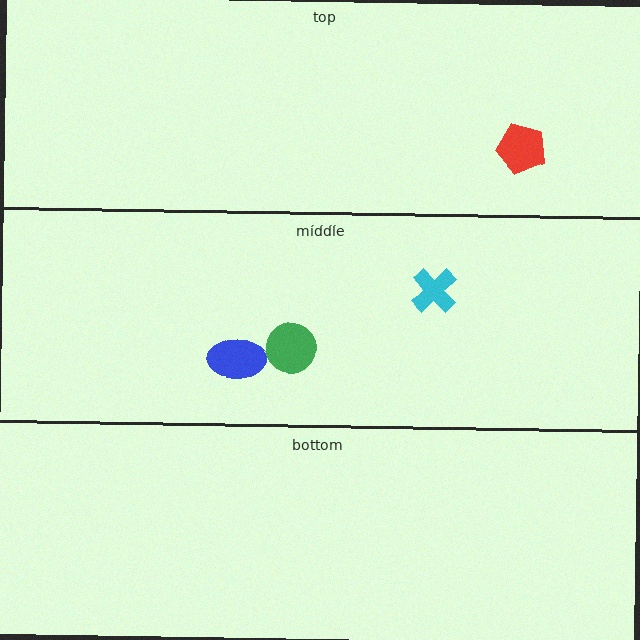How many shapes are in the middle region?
3.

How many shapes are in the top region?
1.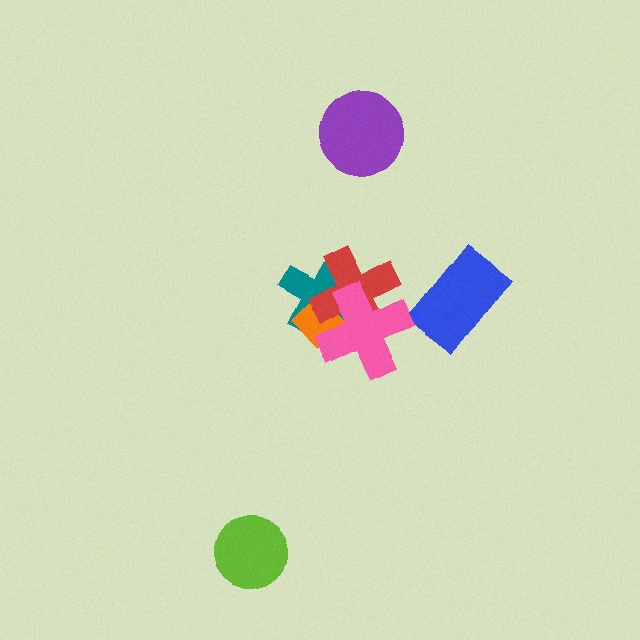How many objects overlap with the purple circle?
0 objects overlap with the purple circle.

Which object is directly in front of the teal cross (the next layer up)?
The orange diamond is directly in front of the teal cross.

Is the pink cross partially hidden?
No, no other shape covers it.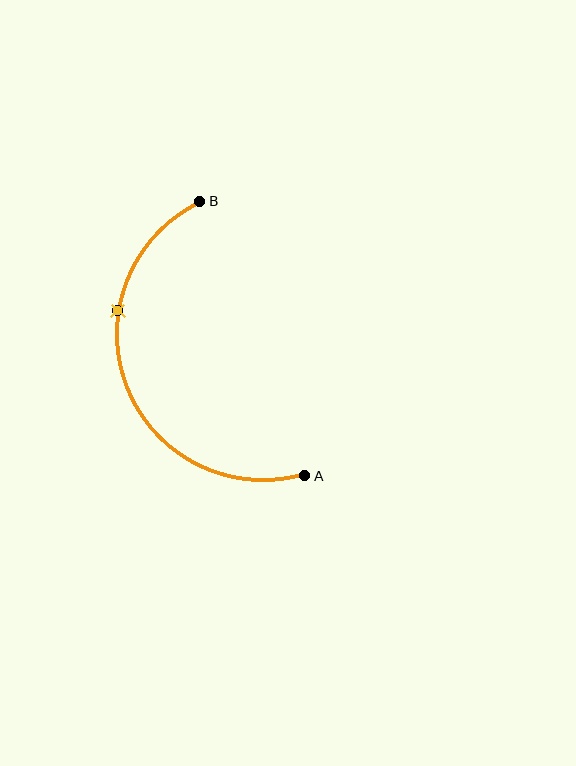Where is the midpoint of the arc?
The arc midpoint is the point on the curve farthest from the straight line joining A and B. It sits to the left of that line.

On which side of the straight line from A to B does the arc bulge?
The arc bulges to the left of the straight line connecting A and B.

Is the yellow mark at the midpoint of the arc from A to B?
No. The yellow mark lies on the arc but is closer to endpoint B. The arc midpoint would be at the point on the curve equidistant along the arc from both A and B.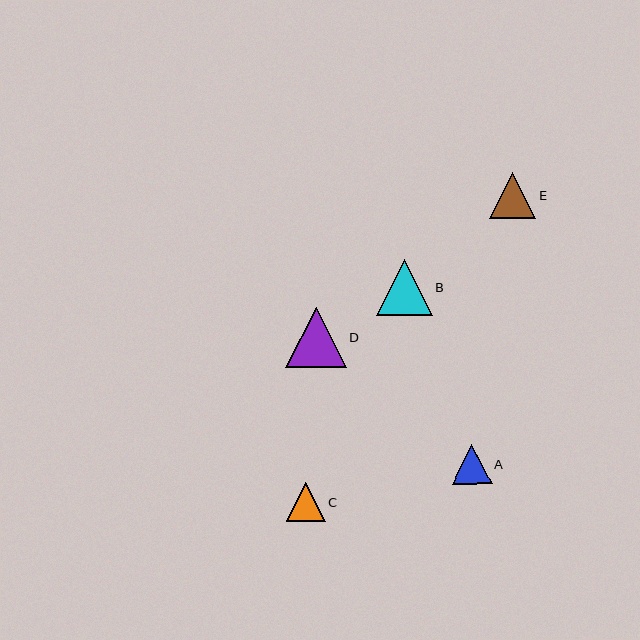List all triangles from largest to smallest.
From largest to smallest: D, B, E, A, C.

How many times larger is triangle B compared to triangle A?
Triangle B is approximately 1.4 times the size of triangle A.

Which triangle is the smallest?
Triangle C is the smallest with a size of approximately 39 pixels.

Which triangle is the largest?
Triangle D is the largest with a size of approximately 60 pixels.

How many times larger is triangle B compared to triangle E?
Triangle B is approximately 1.2 times the size of triangle E.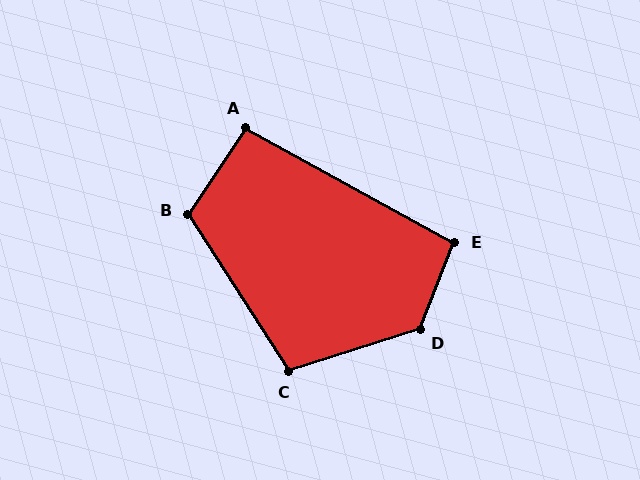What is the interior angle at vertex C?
Approximately 105 degrees (obtuse).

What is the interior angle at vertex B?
Approximately 114 degrees (obtuse).